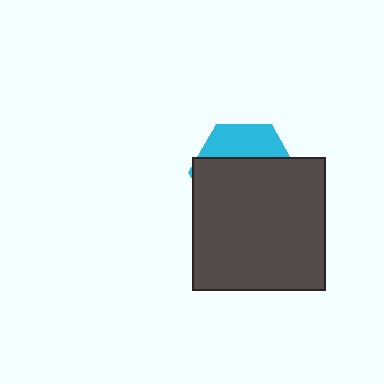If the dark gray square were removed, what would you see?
You would see the complete cyan hexagon.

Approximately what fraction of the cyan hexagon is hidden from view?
Roughly 69% of the cyan hexagon is hidden behind the dark gray square.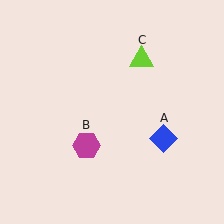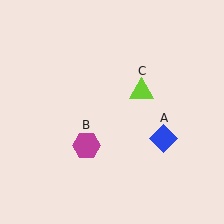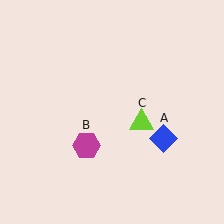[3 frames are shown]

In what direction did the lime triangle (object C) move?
The lime triangle (object C) moved down.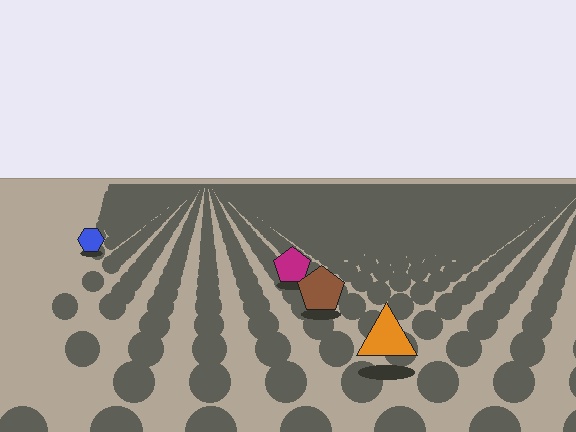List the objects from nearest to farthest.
From nearest to farthest: the orange triangle, the brown pentagon, the magenta pentagon, the blue hexagon.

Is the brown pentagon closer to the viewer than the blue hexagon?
Yes. The brown pentagon is closer — you can tell from the texture gradient: the ground texture is coarser near it.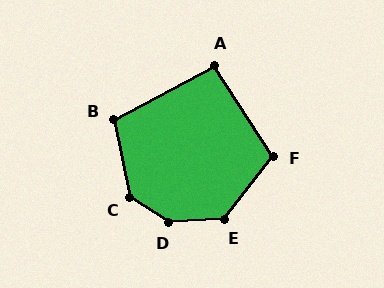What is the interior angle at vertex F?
Approximately 110 degrees (obtuse).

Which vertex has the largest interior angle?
D, at approximately 143 degrees.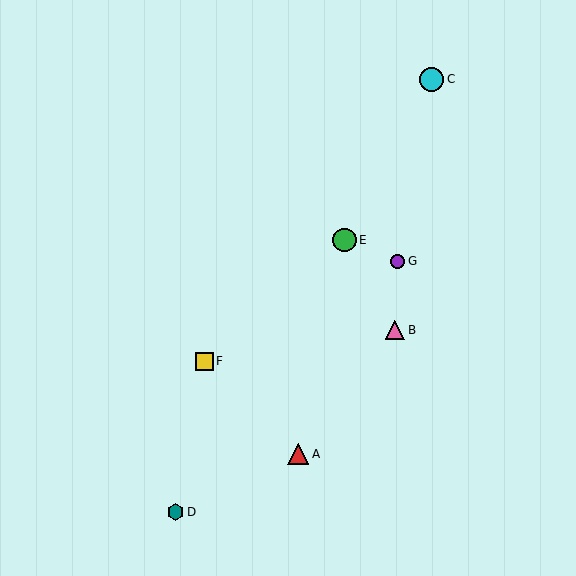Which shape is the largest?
The green circle (labeled E) is the largest.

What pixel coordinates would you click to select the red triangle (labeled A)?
Click at (298, 454) to select the red triangle A.